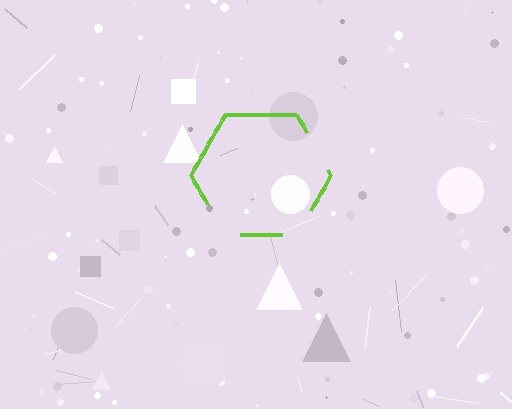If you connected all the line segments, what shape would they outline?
They would outline a hexagon.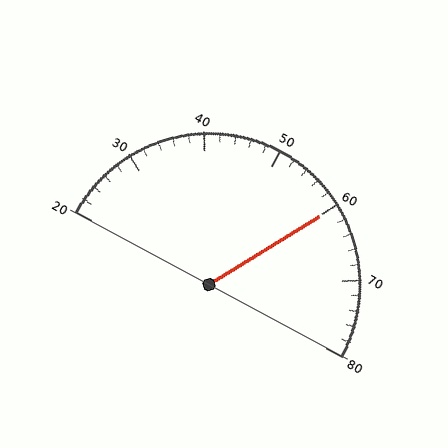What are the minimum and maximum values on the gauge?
The gauge ranges from 20 to 80.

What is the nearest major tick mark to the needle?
The nearest major tick mark is 60.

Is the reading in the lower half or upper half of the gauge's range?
The reading is in the upper half of the range (20 to 80).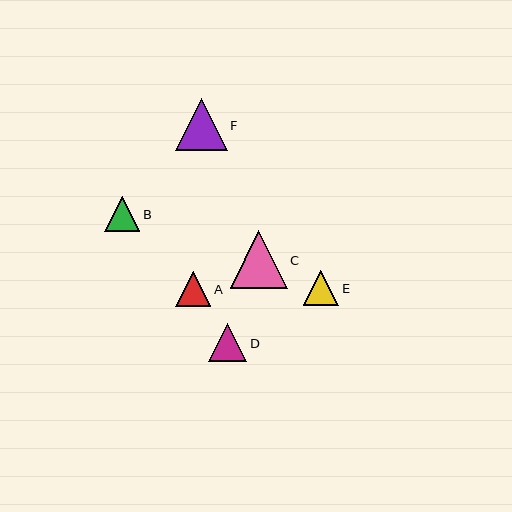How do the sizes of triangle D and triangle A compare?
Triangle D and triangle A are approximately the same size.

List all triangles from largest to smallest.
From largest to smallest: C, F, D, E, B, A.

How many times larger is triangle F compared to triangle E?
Triangle F is approximately 1.5 times the size of triangle E.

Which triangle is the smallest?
Triangle A is the smallest with a size of approximately 35 pixels.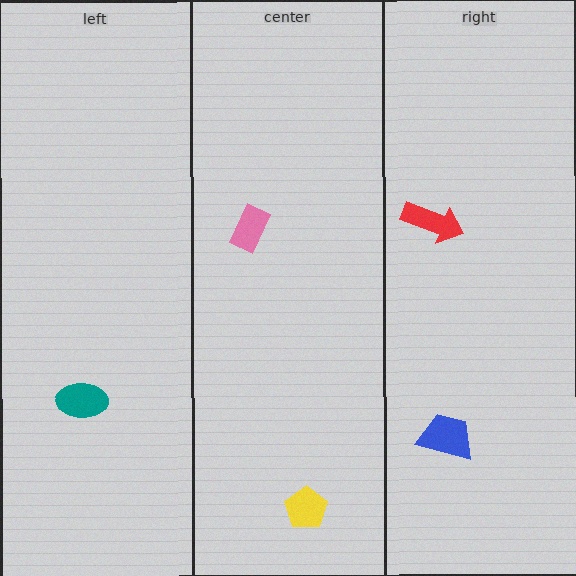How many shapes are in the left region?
1.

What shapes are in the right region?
The blue trapezoid, the red arrow.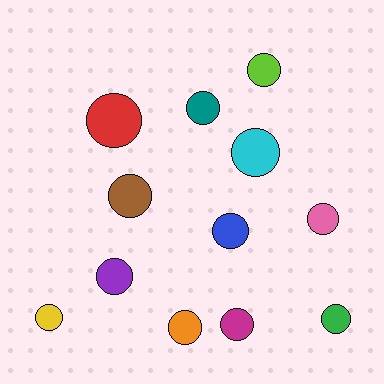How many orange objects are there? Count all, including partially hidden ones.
There is 1 orange object.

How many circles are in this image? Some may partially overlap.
There are 12 circles.